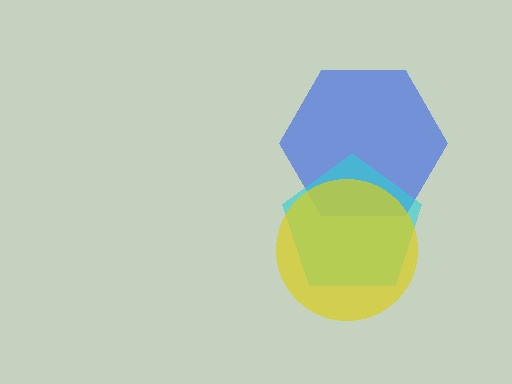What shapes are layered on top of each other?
The layered shapes are: a blue hexagon, a cyan pentagon, a yellow circle.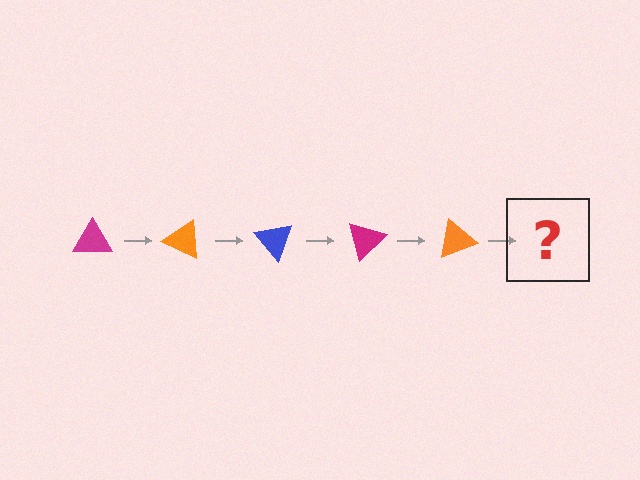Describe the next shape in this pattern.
It should be a blue triangle, rotated 125 degrees from the start.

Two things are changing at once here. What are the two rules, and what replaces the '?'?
The two rules are that it rotates 25 degrees each step and the color cycles through magenta, orange, and blue. The '?' should be a blue triangle, rotated 125 degrees from the start.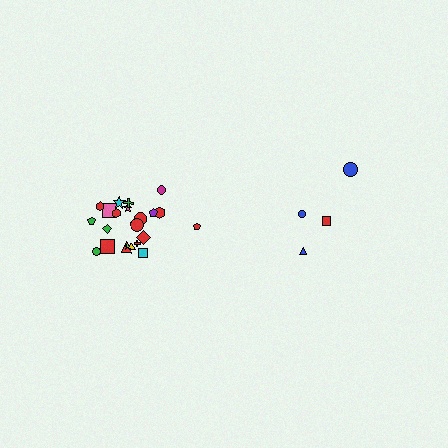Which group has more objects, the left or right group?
The left group.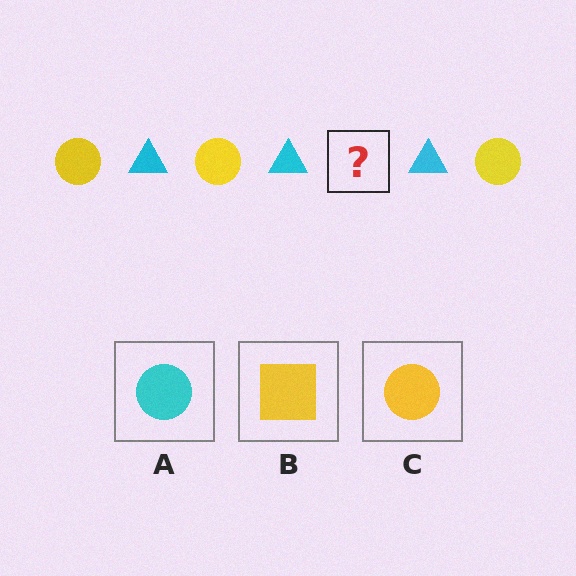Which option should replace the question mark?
Option C.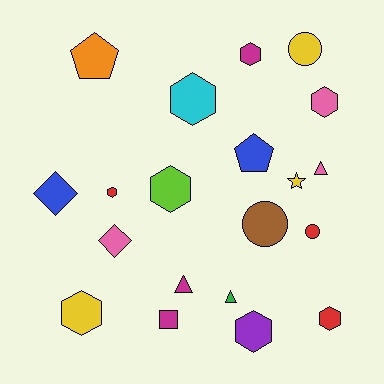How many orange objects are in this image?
There is 1 orange object.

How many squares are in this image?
There is 1 square.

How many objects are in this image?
There are 20 objects.